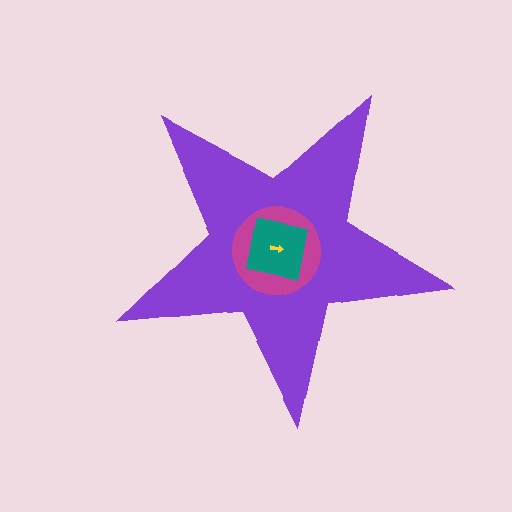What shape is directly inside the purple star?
The magenta circle.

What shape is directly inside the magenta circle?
The teal square.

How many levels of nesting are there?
4.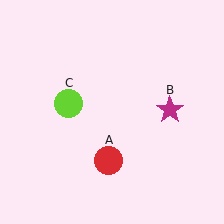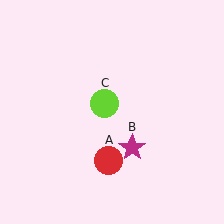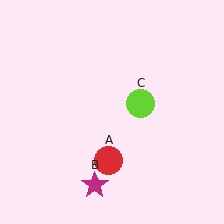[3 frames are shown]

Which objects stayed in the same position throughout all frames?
Red circle (object A) remained stationary.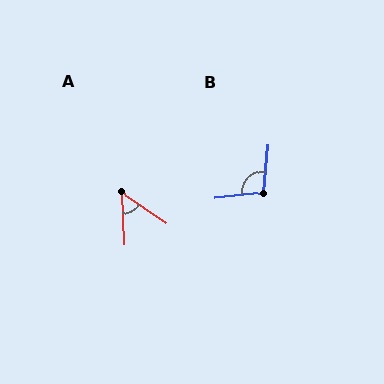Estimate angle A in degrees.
Approximately 53 degrees.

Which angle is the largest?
B, at approximately 101 degrees.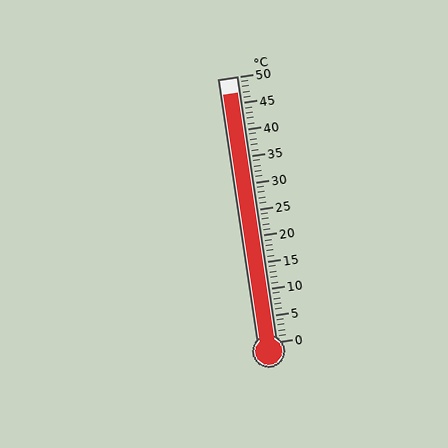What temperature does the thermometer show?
The thermometer shows approximately 47°C.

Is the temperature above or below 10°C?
The temperature is above 10°C.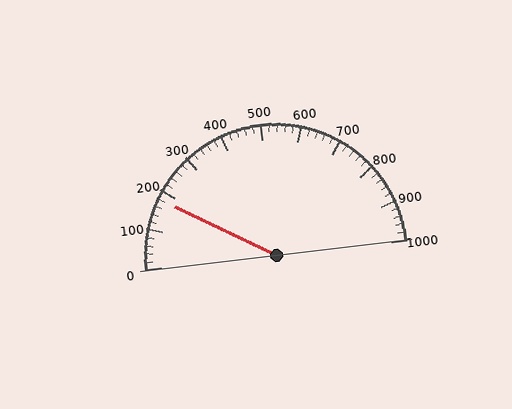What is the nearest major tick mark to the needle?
The nearest major tick mark is 200.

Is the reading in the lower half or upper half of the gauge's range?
The reading is in the lower half of the range (0 to 1000).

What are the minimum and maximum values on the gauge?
The gauge ranges from 0 to 1000.